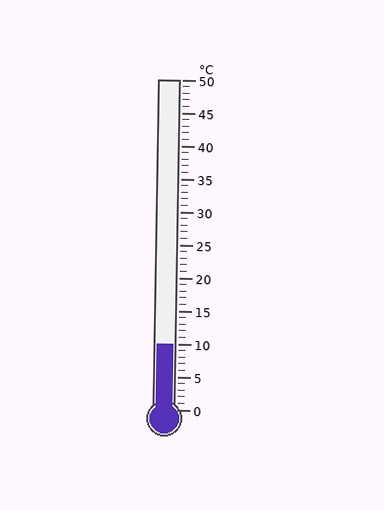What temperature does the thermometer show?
The thermometer shows approximately 10°C.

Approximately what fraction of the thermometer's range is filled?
The thermometer is filled to approximately 20% of its range.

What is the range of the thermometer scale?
The thermometer scale ranges from 0°C to 50°C.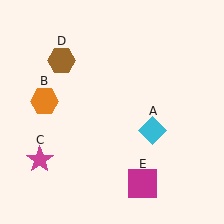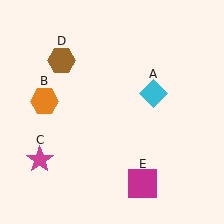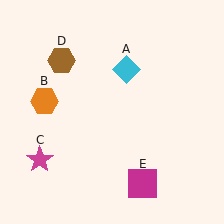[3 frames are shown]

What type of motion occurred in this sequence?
The cyan diamond (object A) rotated counterclockwise around the center of the scene.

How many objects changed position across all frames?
1 object changed position: cyan diamond (object A).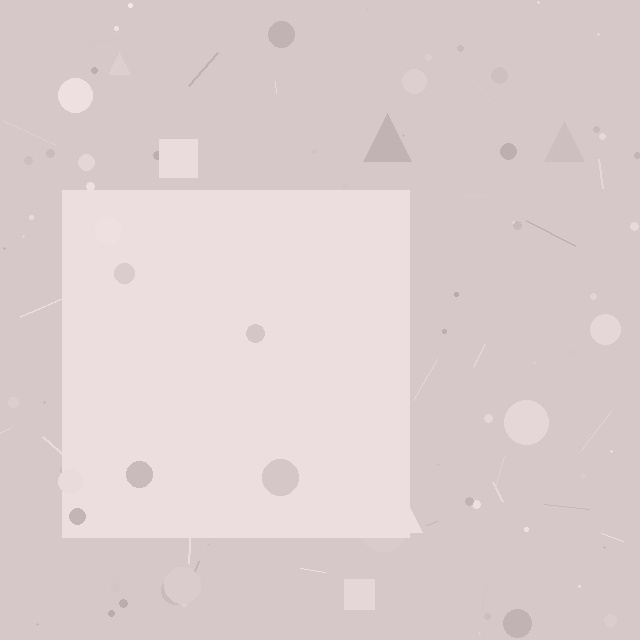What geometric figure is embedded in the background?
A square is embedded in the background.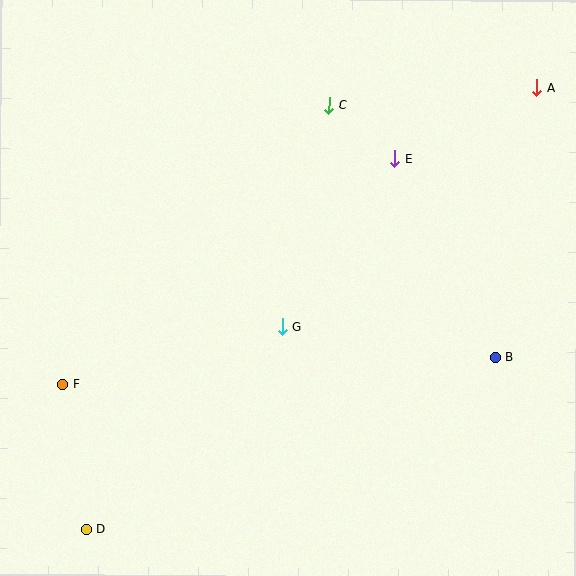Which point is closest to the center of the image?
Point G at (282, 327) is closest to the center.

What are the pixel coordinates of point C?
Point C is at (329, 106).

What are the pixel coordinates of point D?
Point D is at (86, 530).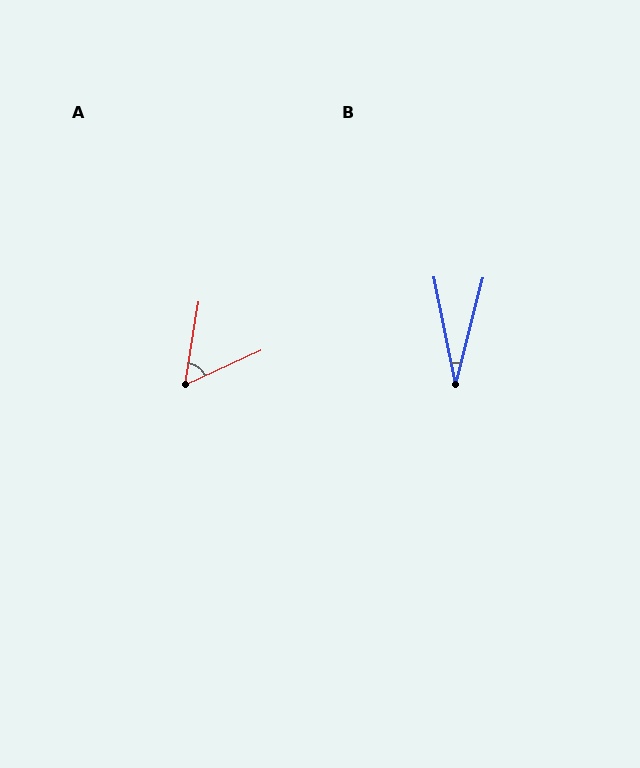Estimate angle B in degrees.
Approximately 26 degrees.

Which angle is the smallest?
B, at approximately 26 degrees.